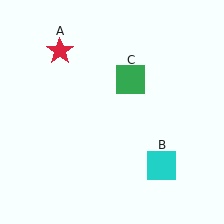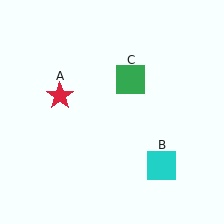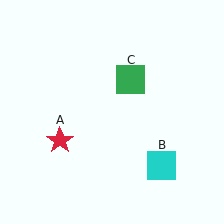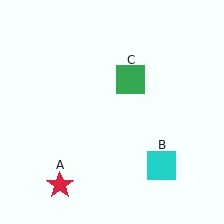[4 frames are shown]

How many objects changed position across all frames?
1 object changed position: red star (object A).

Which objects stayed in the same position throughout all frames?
Cyan square (object B) and green square (object C) remained stationary.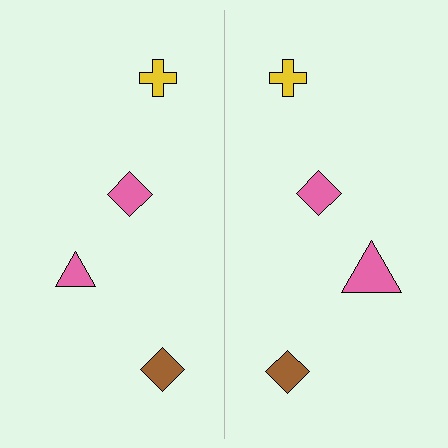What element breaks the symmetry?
The pink triangle on the right side has a different size than its mirror counterpart.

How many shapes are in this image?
There are 8 shapes in this image.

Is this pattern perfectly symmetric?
No, the pattern is not perfectly symmetric. The pink triangle on the right side has a different size than its mirror counterpart.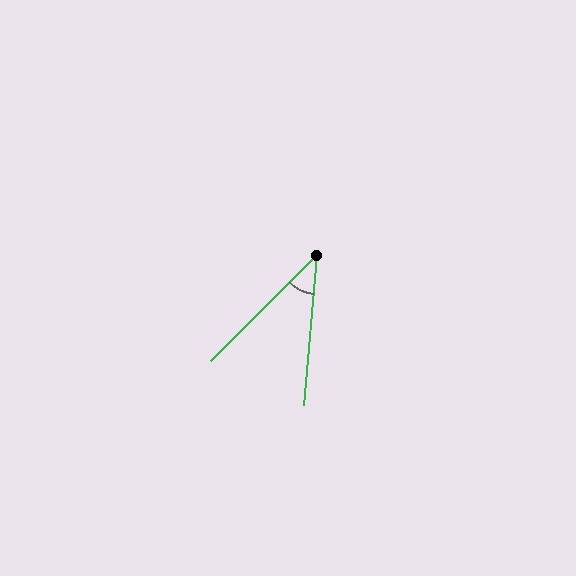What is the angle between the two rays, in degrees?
Approximately 40 degrees.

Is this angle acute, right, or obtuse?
It is acute.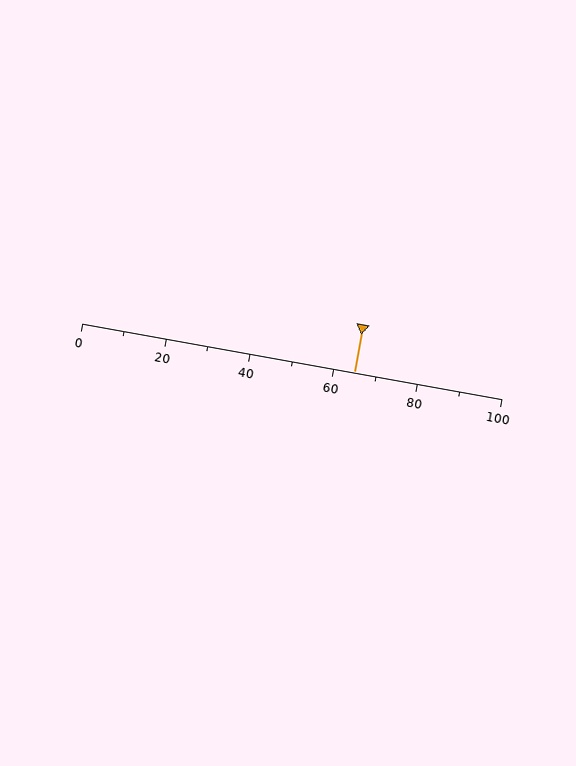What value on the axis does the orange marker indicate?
The marker indicates approximately 65.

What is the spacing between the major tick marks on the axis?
The major ticks are spaced 20 apart.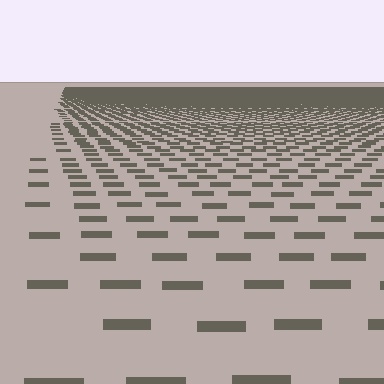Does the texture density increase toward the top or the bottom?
Density increases toward the top.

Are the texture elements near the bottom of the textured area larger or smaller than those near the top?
Larger. Near the bottom, elements are closer to the viewer and appear at a bigger on-screen size.